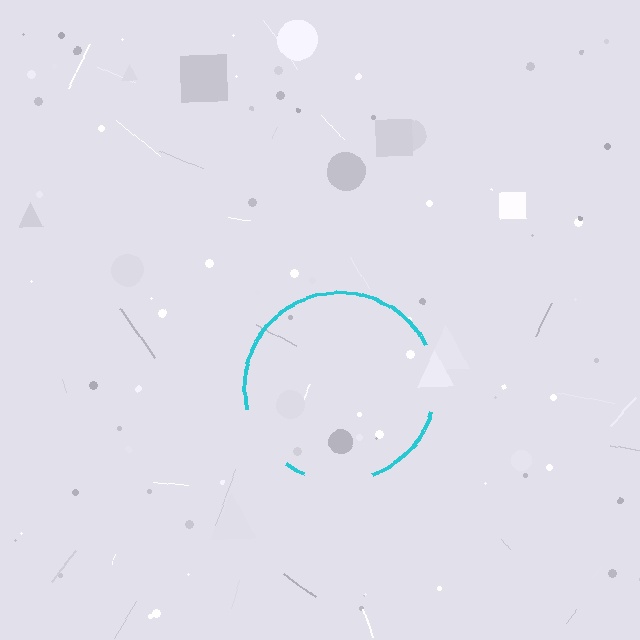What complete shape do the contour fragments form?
The contour fragments form a circle.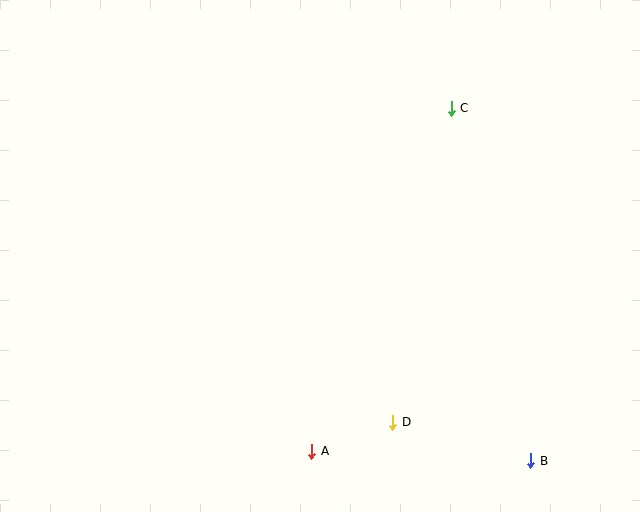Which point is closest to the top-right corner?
Point C is closest to the top-right corner.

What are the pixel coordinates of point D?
Point D is at (393, 422).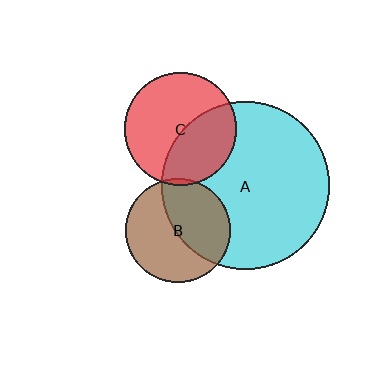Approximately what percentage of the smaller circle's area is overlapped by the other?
Approximately 40%.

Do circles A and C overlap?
Yes.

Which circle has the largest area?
Circle A (cyan).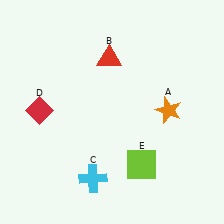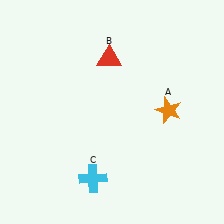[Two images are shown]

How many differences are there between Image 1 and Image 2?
There are 2 differences between the two images.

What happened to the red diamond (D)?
The red diamond (D) was removed in Image 2. It was in the top-left area of Image 1.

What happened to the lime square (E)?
The lime square (E) was removed in Image 2. It was in the bottom-right area of Image 1.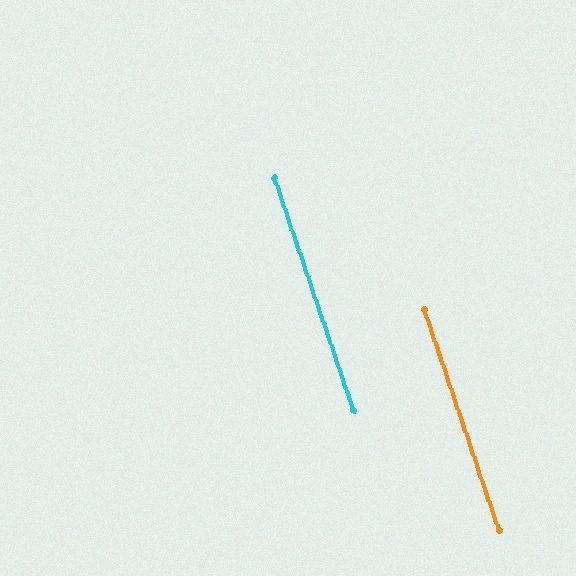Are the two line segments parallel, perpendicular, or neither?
Parallel — their directions differ by only 0.1°.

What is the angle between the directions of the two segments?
Approximately 0 degrees.